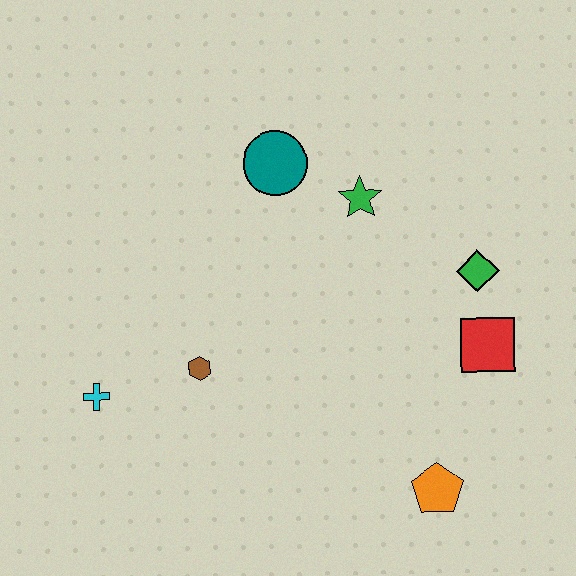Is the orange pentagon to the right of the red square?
No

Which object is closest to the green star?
The teal circle is closest to the green star.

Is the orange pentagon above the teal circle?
No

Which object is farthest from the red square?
The cyan cross is farthest from the red square.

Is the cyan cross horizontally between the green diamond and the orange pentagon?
No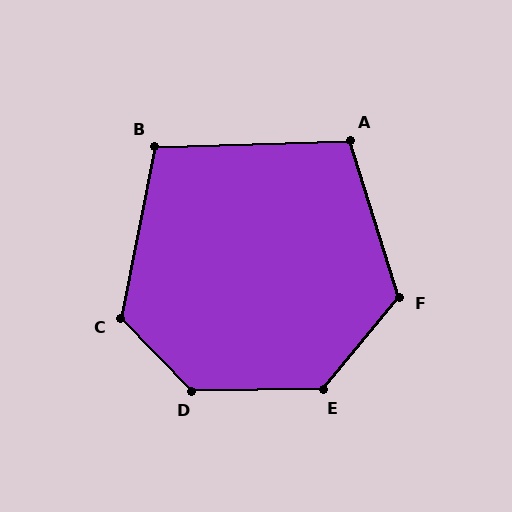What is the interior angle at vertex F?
Approximately 123 degrees (obtuse).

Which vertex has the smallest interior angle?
B, at approximately 103 degrees.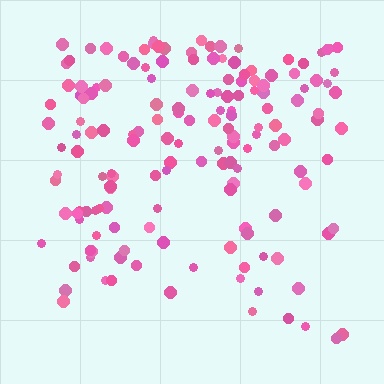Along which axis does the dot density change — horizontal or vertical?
Vertical.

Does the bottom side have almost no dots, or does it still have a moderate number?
Still a moderate number, just noticeably fewer than the top.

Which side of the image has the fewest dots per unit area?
The bottom.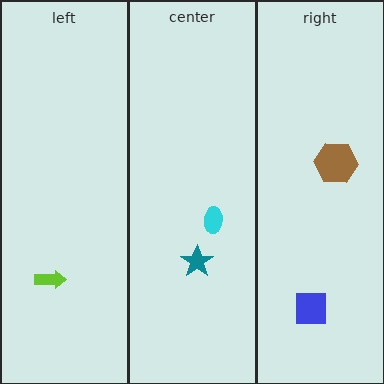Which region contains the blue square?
The right region.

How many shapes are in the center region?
2.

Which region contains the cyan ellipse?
The center region.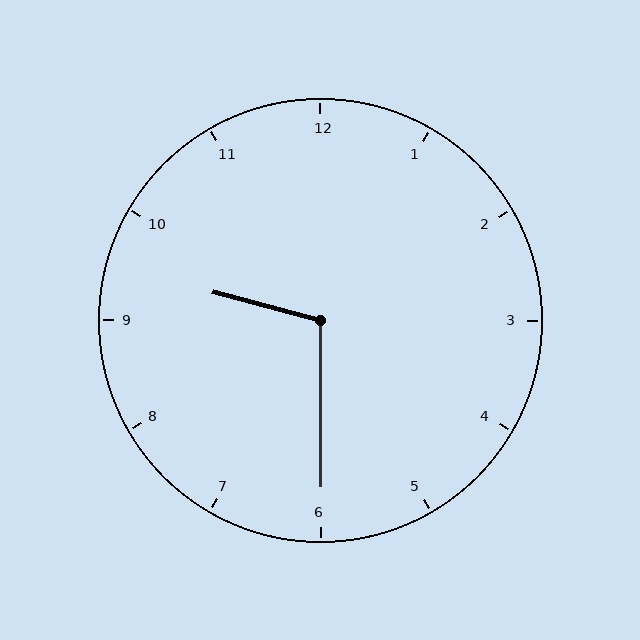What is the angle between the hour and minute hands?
Approximately 105 degrees.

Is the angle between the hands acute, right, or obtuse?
It is obtuse.